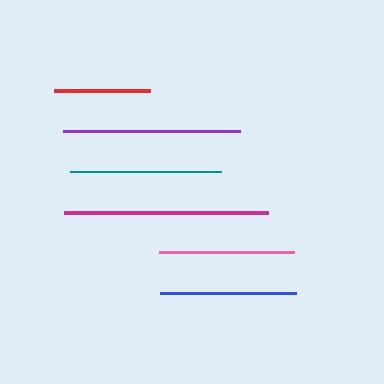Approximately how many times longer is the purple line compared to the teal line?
The purple line is approximately 1.2 times the length of the teal line.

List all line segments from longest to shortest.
From longest to shortest: magenta, purple, teal, blue, pink, red.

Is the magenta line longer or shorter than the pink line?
The magenta line is longer than the pink line.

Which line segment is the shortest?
The red line is the shortest at approximately 95 pixels.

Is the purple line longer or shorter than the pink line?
The purple line is longer than the pink line.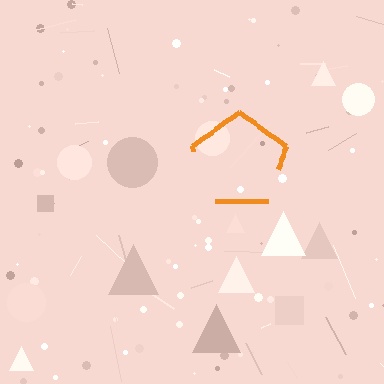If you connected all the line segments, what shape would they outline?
They would outline a pentagon.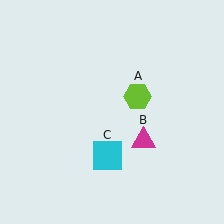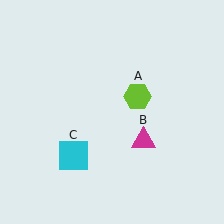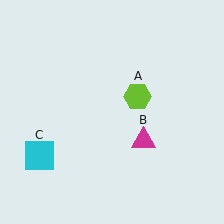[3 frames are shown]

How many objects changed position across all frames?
1 object changed position: cyan square (object C).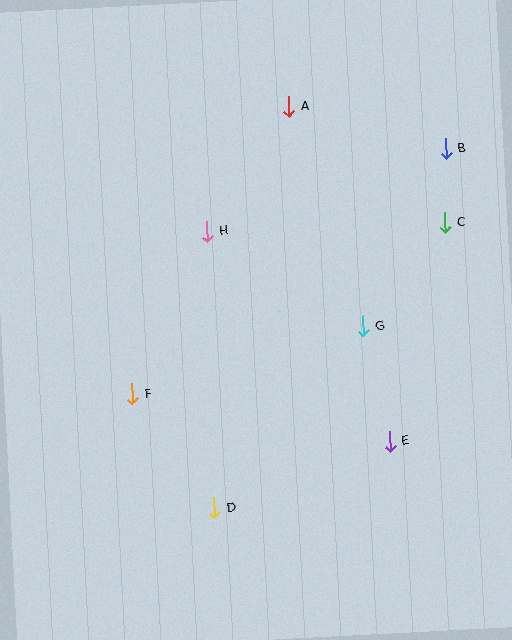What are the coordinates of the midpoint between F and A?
The midpoint between F and A is at (211, 250).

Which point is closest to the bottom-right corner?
Point E is closest to the bottom-right corner.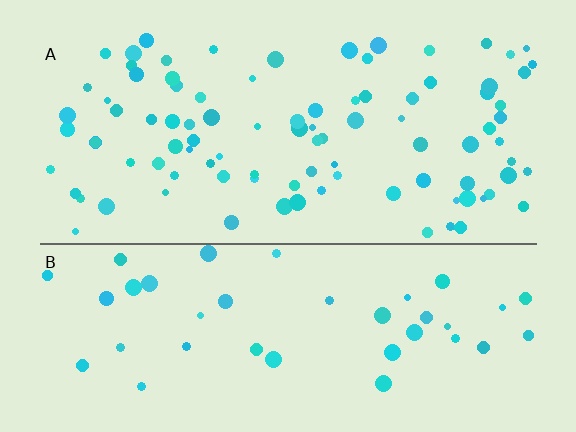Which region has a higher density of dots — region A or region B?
A (the top).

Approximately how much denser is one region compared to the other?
Approximately 2.3× — region A over region B.